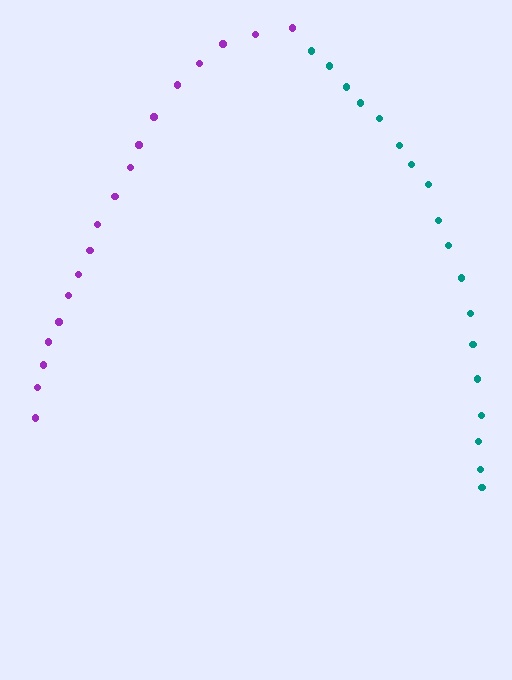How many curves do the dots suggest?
There are 2 distinct paths.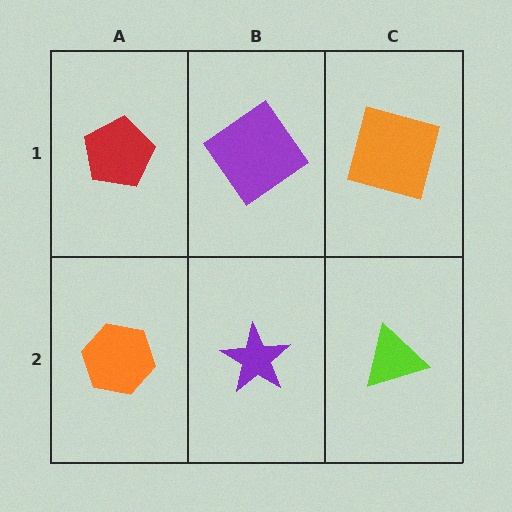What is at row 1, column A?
A red pentagon.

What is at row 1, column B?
A purple diamond.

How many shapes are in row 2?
3 shapes.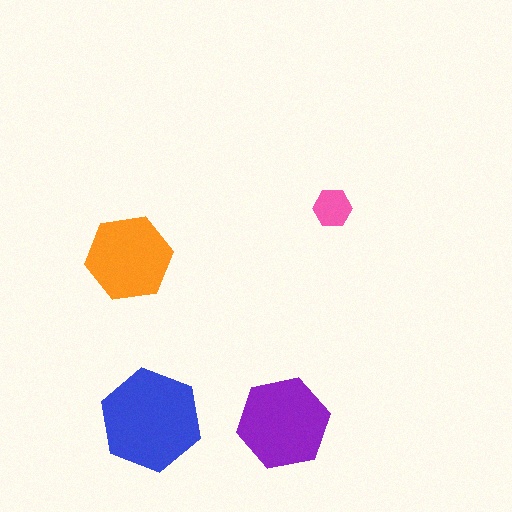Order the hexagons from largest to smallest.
the blue one, the purple one, the orange one, the pink one.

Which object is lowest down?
The purple hexagon is bottommost.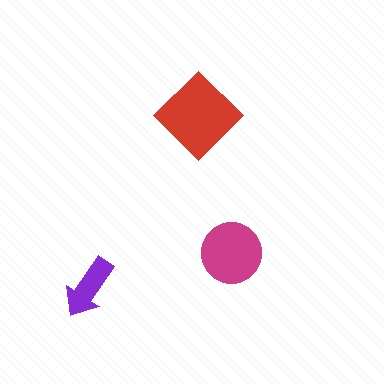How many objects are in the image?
There are 3 objects in the image.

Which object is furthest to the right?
The magenta circle is rightmost.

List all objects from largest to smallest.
The red diamond, the magenta circle, the purple arrow.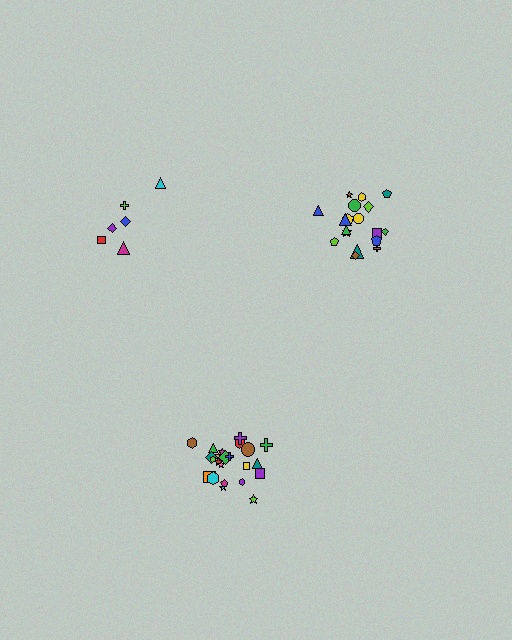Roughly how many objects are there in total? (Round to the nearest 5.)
Roughly 50 objects in total.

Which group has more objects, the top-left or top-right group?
The top-right group.